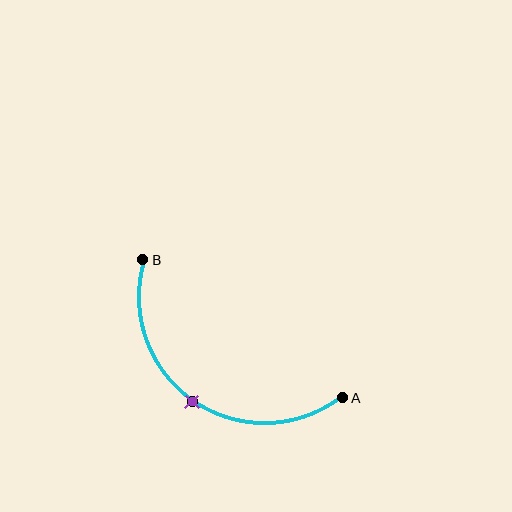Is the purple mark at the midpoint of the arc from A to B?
Yes. The purple mark lies on the arc at equal arc-length from both A and B — it is the arc midpoint.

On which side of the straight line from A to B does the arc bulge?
The arc bulges below and to the left of the straight line connecting A and B.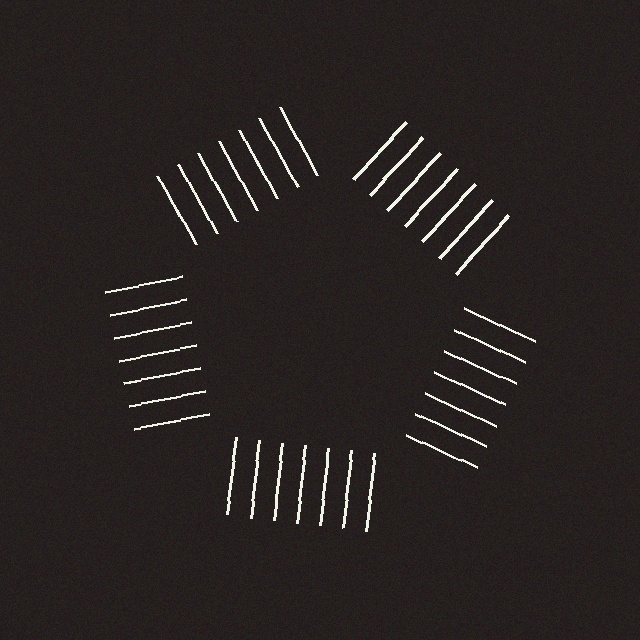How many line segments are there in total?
35 — 7 along each of the 5 edges.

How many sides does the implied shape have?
5 sides — the line-ends trace a pentagon.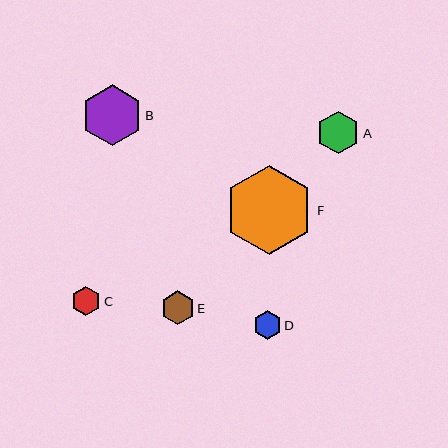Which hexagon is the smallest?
Hexagon D is the smallest with a size of approximately 28 pixels.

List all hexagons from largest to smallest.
From largest to smallest: F, B, A, E, C, D.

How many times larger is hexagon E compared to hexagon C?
Hexagon E is approximately 1.1 times the size of hexagon C.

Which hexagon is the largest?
Hexagon F is the largest with a size of approximately 89 pixels.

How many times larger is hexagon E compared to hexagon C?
Hexagon E is approximately 1.1 times the size of hexagon C.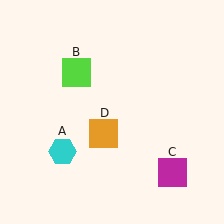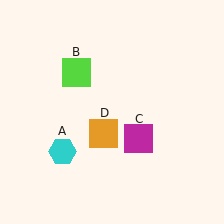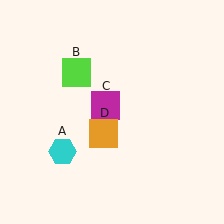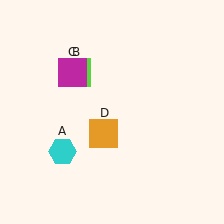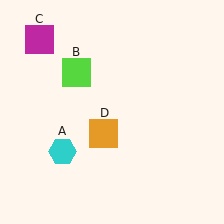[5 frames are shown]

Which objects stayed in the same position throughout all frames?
Cyan hexagon (object A) and lime square (object B) and orange square (object D) remained stationary.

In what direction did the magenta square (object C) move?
The magenta square (object C) moved up and to the left.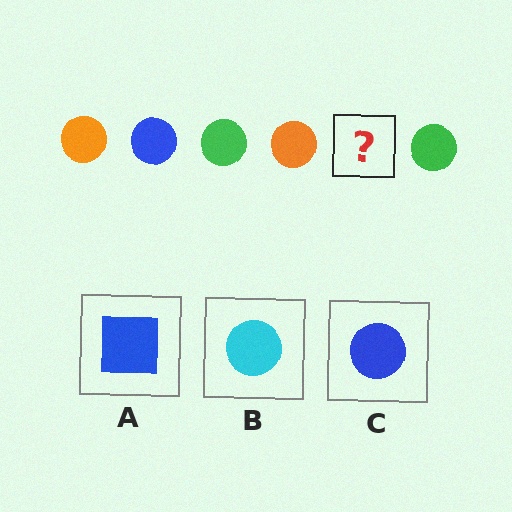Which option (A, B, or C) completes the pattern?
C.